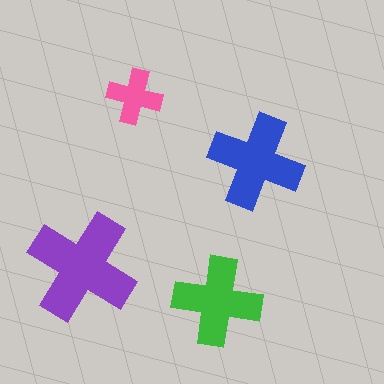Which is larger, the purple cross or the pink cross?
The purple one.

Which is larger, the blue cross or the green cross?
The blue one.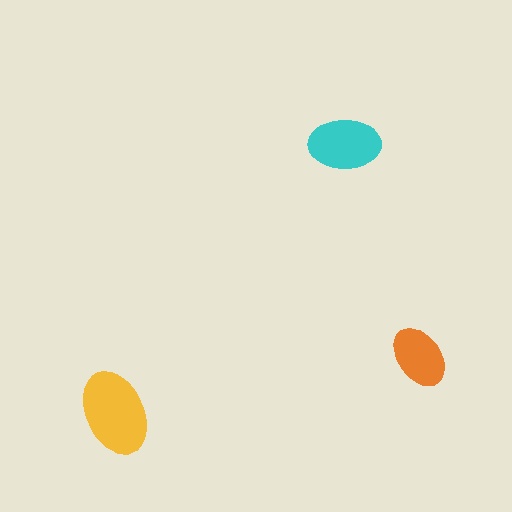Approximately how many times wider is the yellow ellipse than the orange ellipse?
About 1.5 times wider.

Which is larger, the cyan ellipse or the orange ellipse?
The cyan one.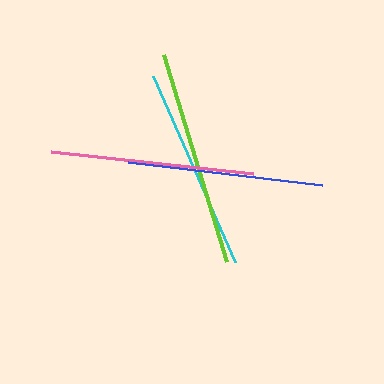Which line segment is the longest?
The lime line is the longest at approximately 216 pixels.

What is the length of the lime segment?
The lime segment is approximately 216 pixels long.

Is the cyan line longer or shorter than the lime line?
The lime line is longer than the cyan line.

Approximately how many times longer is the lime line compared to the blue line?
The lime line is approximately 1.1 times the length of the blue line.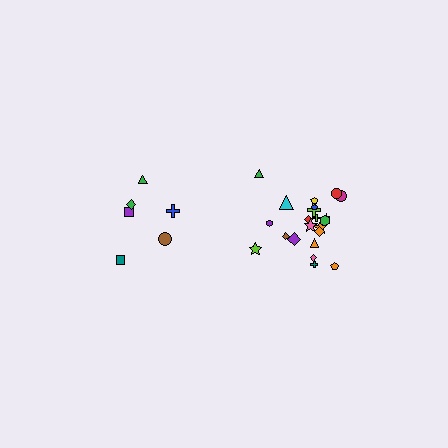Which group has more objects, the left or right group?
The right group.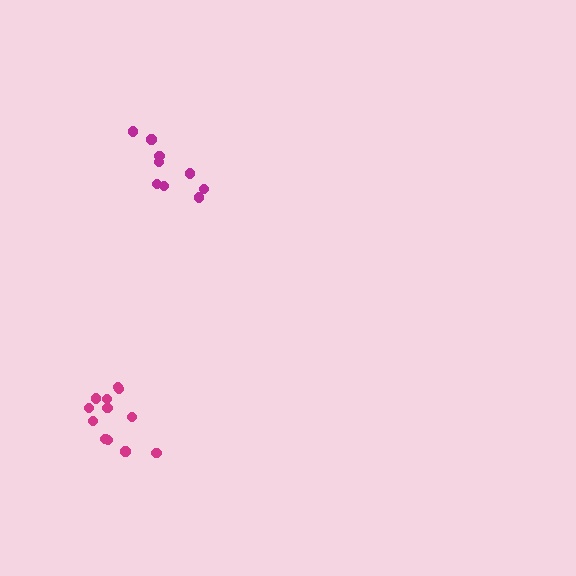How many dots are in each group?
Group 1: 9 dots, Group 2: 12 dots (21 total).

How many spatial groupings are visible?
There are 2 spatial groupings.